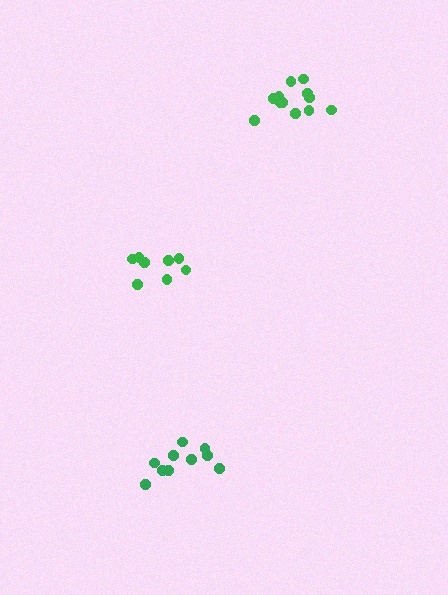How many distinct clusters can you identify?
There are 3 distinct clusters.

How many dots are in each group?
Group 1: 12 dots, Group 2: 8 dots, Group 3: 10 dots (30 total).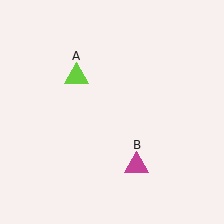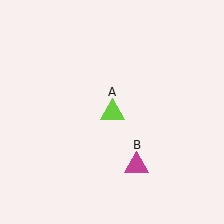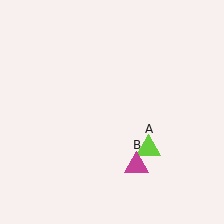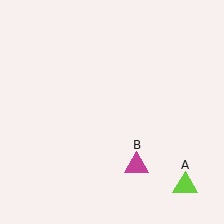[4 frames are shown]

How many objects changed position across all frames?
1 object changed position: lime triangle (object A).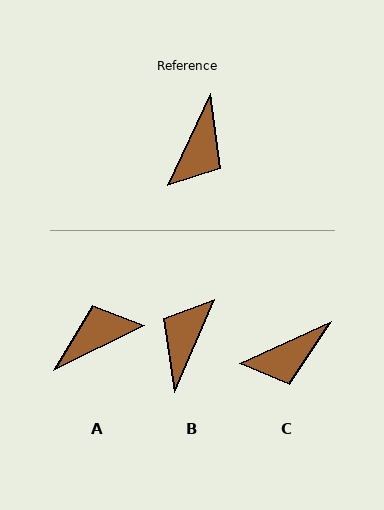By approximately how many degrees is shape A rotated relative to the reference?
Approximately 142 degrees counter-clockwise.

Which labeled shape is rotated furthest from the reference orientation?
B, about 178 degrees away.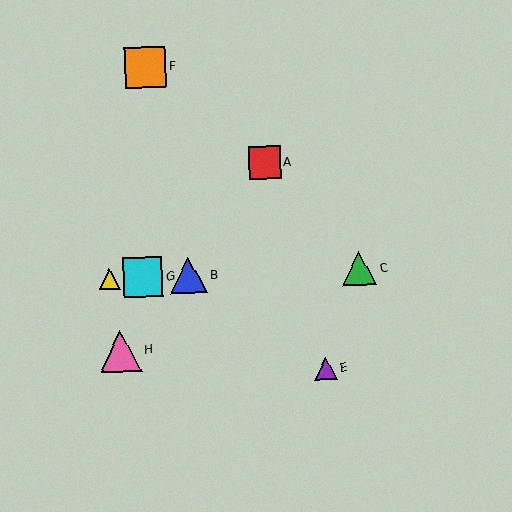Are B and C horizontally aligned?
Yes, both are at y≈275.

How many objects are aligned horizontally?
4 objects (B, C, D, G) are aligned horizontally.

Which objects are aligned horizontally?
Objects B, C, D, G are aligned horizontally.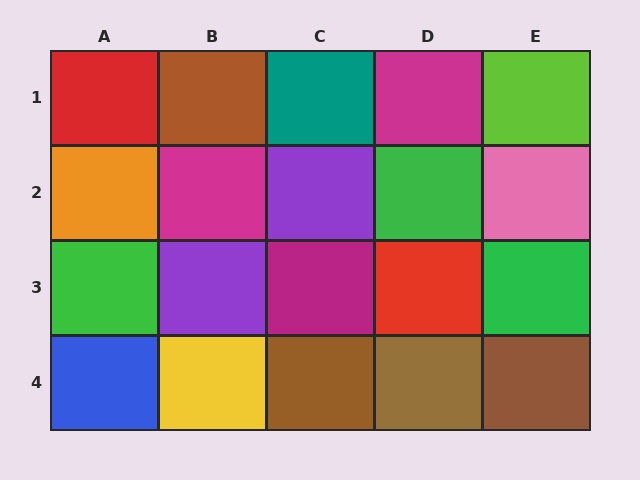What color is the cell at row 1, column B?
Brown.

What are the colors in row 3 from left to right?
Green, purple, magenta, red, green.